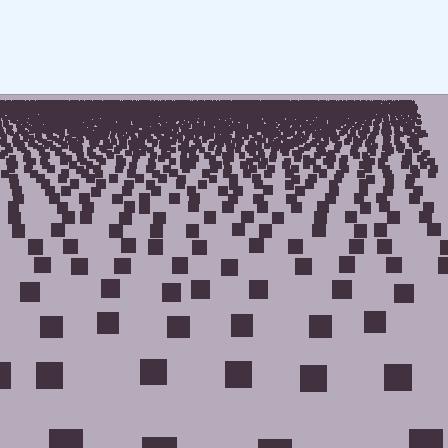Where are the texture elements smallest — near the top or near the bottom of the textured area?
Near the top.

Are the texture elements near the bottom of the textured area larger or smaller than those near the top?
Larger. Near the bottom, elements are closer to the viewer and appear at a bigger on-screen size.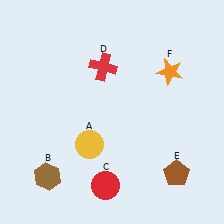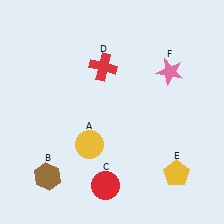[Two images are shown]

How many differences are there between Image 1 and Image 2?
There are 2 differences between the two images.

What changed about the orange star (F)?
In Image 1, F is orange. In Image 2, it changed to pink.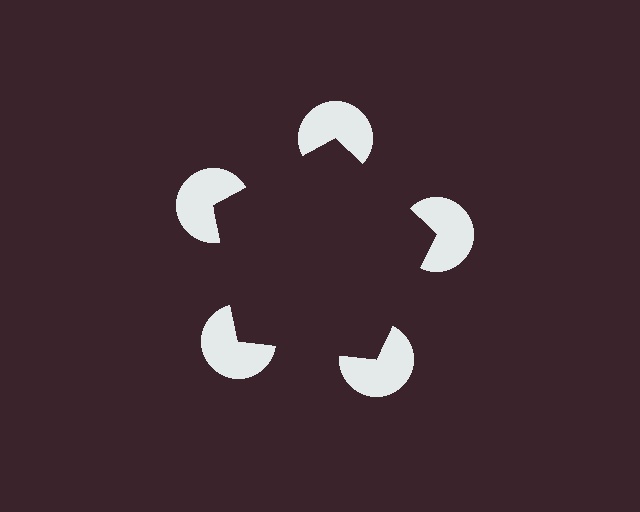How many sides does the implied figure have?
5 sides.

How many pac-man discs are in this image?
There are 5 — one at each vertex of the illusory pentagon.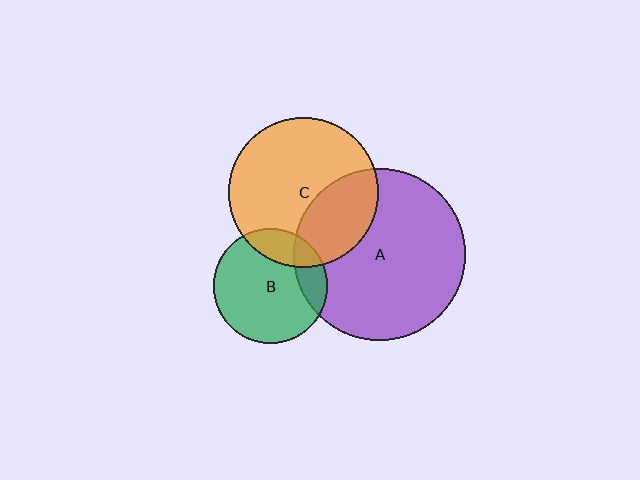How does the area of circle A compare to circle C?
Approximately 1.3 times.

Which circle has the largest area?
Circle A (purple).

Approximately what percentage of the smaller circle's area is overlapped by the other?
Approximately 30%.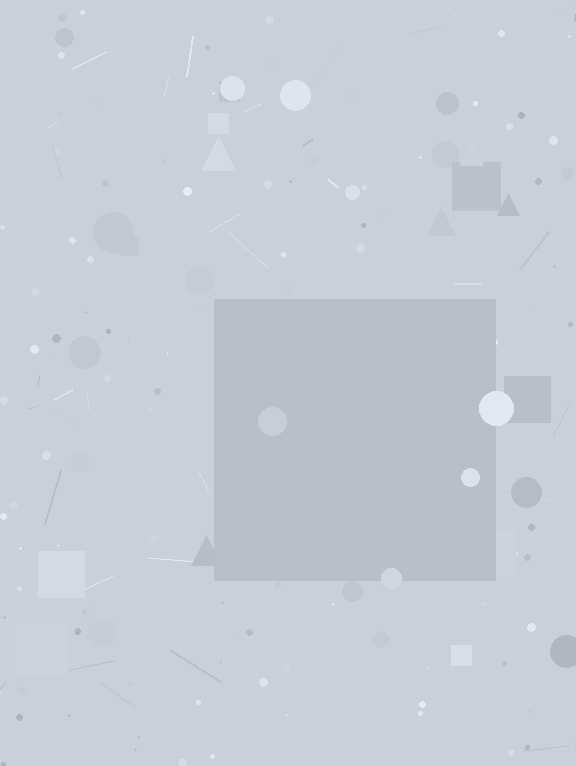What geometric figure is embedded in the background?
A square is embedded in the background.